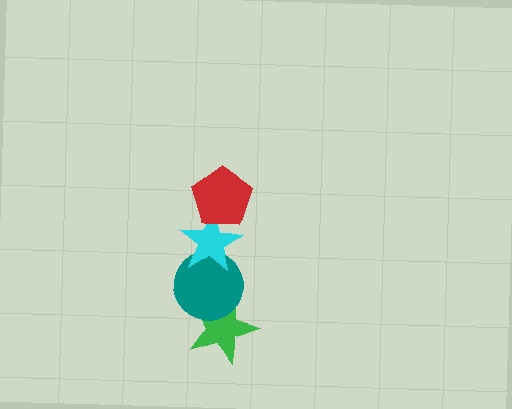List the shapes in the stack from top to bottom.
From top to bottom: the red pentagon, the cyan star, the teal circle, the green star.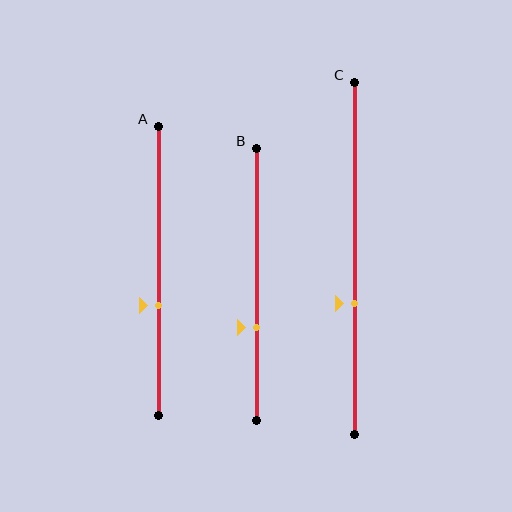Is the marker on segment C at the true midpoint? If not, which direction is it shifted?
No, the marker on segment C is shifted downward by about 13% of the segment length.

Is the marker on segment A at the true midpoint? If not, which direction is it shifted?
No, the marker on segment A is shifted downward by about 12% of the segment length.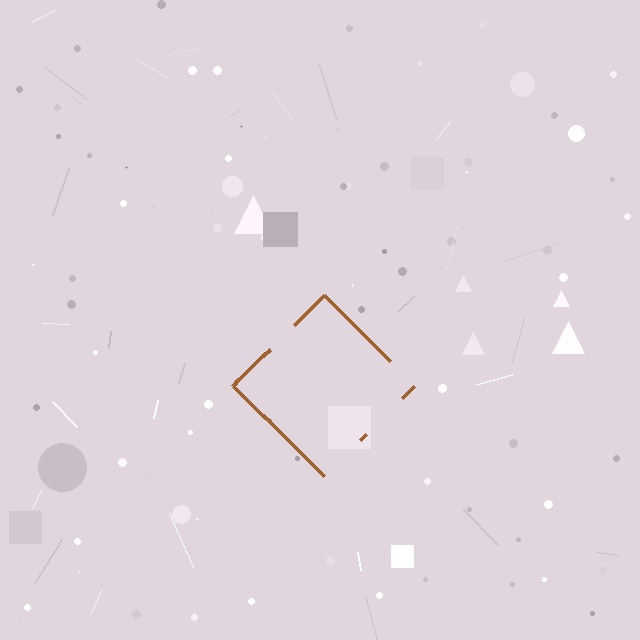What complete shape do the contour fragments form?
The contour fragments form a diamond.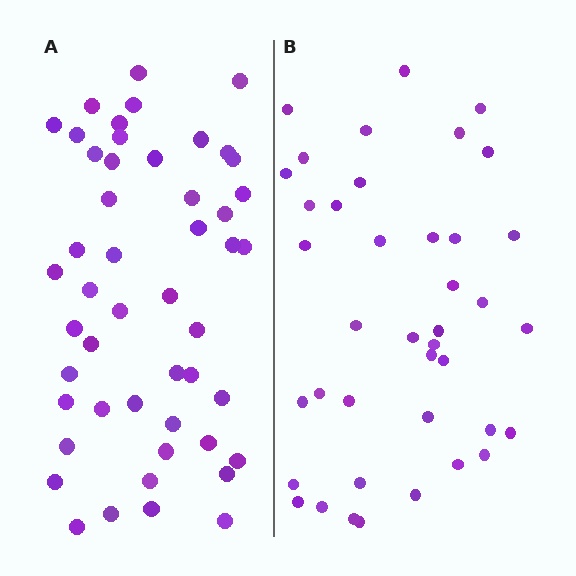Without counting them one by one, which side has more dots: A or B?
Region A (the left region) has more dots.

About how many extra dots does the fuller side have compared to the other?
Region A has roughly 8 or so more dots than region B.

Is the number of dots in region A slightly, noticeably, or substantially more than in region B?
Region A has only slightly more — the two regions are fairly close. The ratio is roughly 1.2 to 1.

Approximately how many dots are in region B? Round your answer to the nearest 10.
About 40 dots.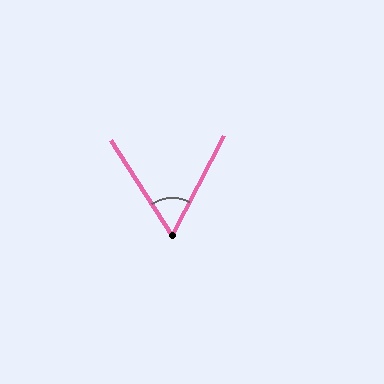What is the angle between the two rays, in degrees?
Approximately 60 degrees.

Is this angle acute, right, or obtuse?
It is acute.